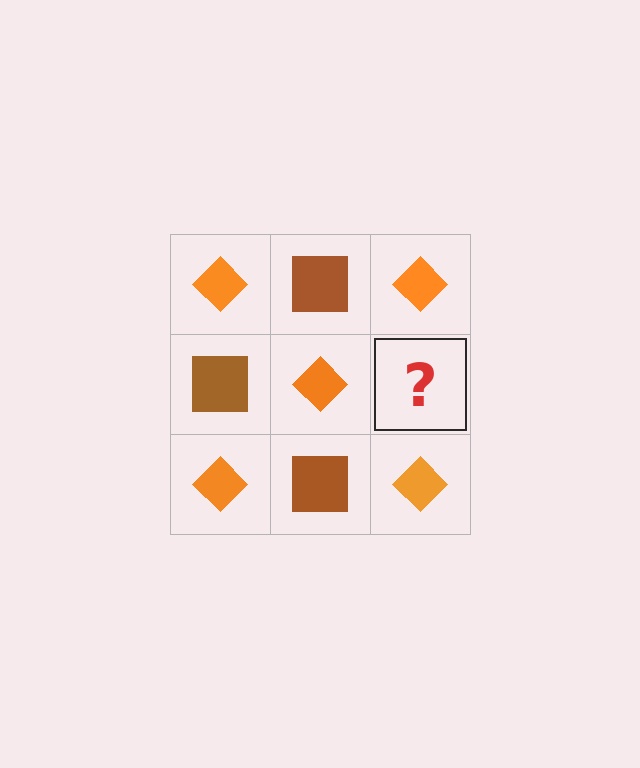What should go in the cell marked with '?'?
The missing cell should contain a brown square.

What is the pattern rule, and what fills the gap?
The rule is that it alternates orange diamond and brown square in a checkerboard pattern. The gap should be filled with a brown square.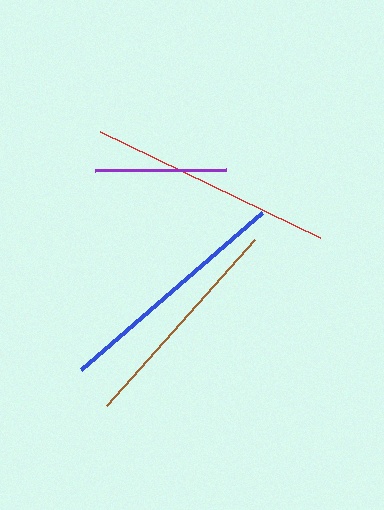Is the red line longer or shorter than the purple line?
The red line is longer than the purple line.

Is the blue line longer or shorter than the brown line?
The blue line is longer than the brown line.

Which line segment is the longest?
The red line is the longest at approximately 244 pixels.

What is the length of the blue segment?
The blue segment is approximately 240 pixels long.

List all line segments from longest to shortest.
From longest to shortest: red, blue, brown, purple.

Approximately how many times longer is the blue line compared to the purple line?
The blue line is approximately 1.8 times the length of the purple line.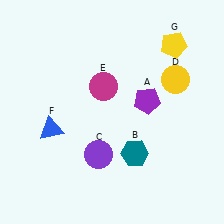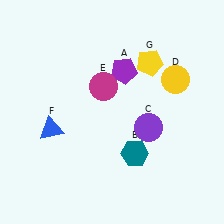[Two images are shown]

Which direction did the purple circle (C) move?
The purple circle (C) moved right.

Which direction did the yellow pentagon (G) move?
The yellow pentagon (G) moved left.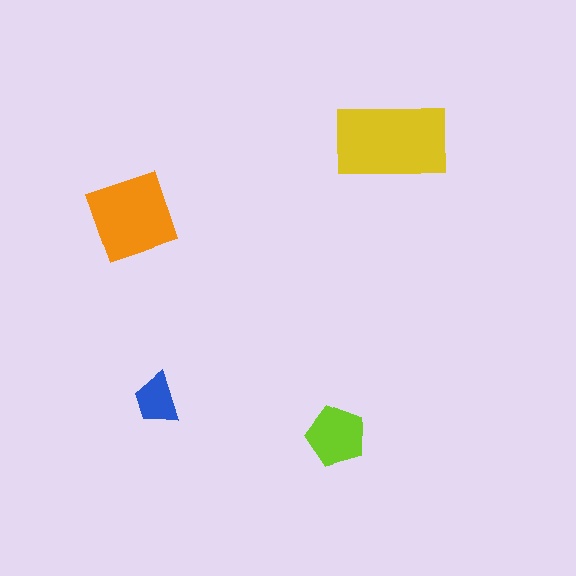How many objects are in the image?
There are 4 objects in the image.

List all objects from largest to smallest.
The yellow rectangle, the orange square, the lime pentagon, the blue trapezoid.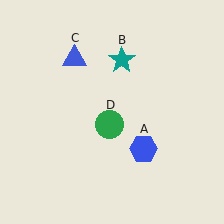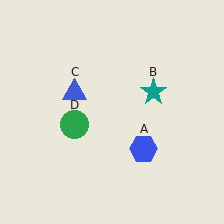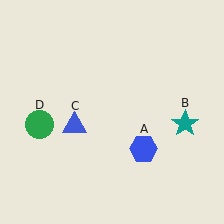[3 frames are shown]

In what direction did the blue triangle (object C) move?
The blue triangle (object C) moved down.